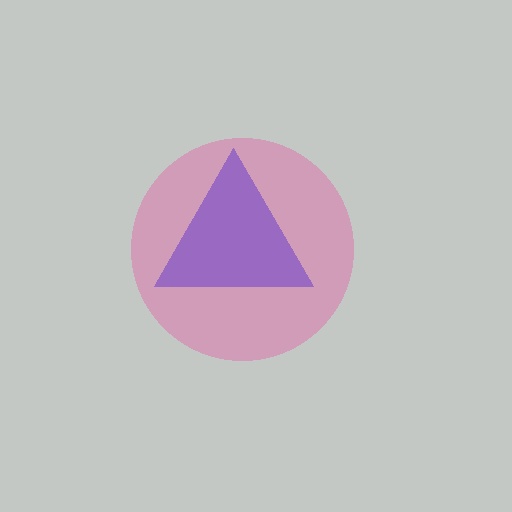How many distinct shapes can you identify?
There are 2 distinct shapes: a blue triangle, a pink circle.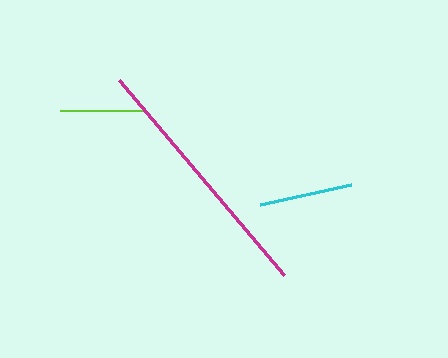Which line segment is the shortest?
The lime line is the shortest at approximately 86 pixels.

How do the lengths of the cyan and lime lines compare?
The cyan and lime lines are approximately the same length.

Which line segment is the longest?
The magenta line is the longest at approximately 256 pixels.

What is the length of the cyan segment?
The cyan segment is approximately 93 pixels long.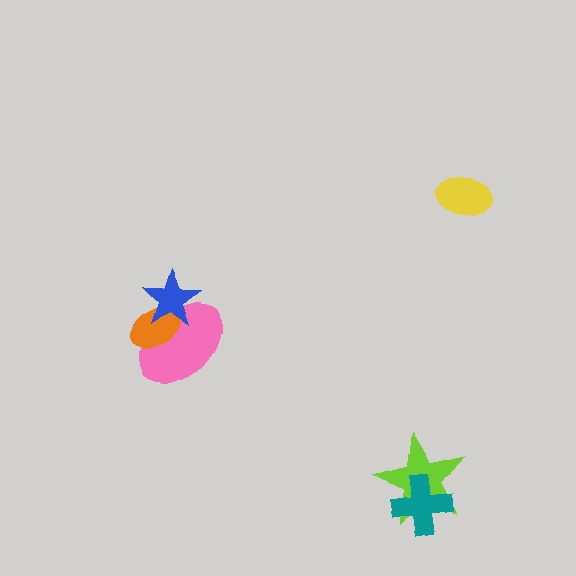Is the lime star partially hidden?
Yes, it is partially covered by another shape.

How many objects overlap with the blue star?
2 objects overlap with the blue star.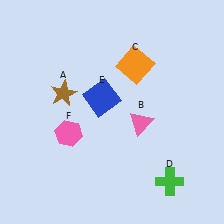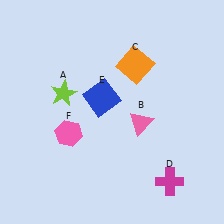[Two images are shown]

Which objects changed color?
A changed from brown to lime. D changed from green to magenta.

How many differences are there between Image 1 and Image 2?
There are 2 differences between the two images.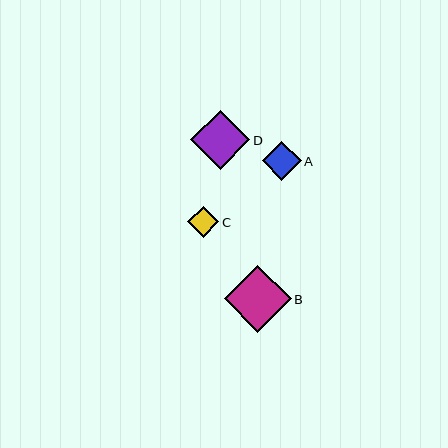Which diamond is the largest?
Diamond B is the largest with a size of approximately 67 pixels.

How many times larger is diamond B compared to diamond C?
Diamond B is approximately 2.2 times the size of diamond C.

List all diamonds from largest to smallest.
From largest to smallest: B, D, A, C.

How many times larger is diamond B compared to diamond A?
Diamond B is approximately 1.7 times the size of diamond A.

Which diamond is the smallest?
Diamond C is the smallest with a size of approximately 31 pixels.